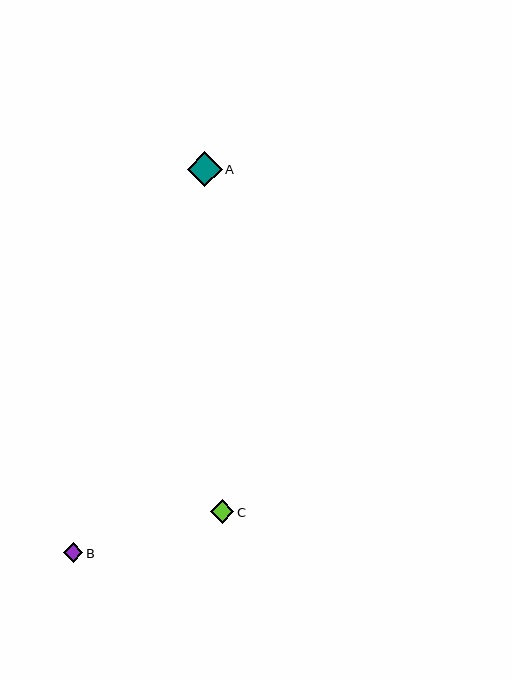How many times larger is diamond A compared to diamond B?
Diamond A is approximately 1.8 times the size of diamond B.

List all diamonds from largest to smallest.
From largest to smallest: A, C, B.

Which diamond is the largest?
Diamond A is the largest with a size of approximately 35 pixels.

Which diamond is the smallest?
Diamond B is the smallest with a size of approximately 20 pixels.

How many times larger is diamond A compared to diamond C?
Diamond A is approximately 1.5 times the size of diamond C.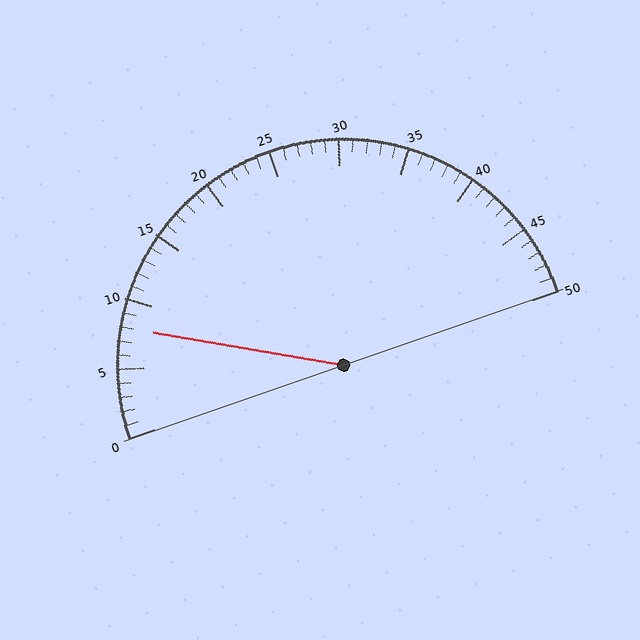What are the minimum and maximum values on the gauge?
The gauge ranges from 0 to 50.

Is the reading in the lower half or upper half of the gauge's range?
The reading is in the lower half of the range (0 to 50).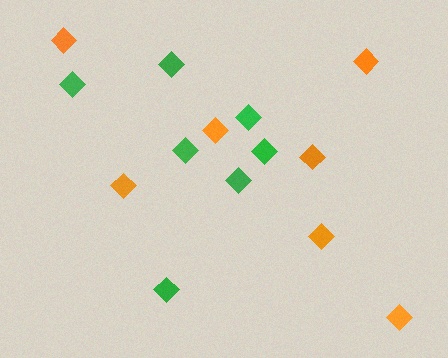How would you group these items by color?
There are 2 groups: one group of orange diamonds (7) and one group of green diamonds (7).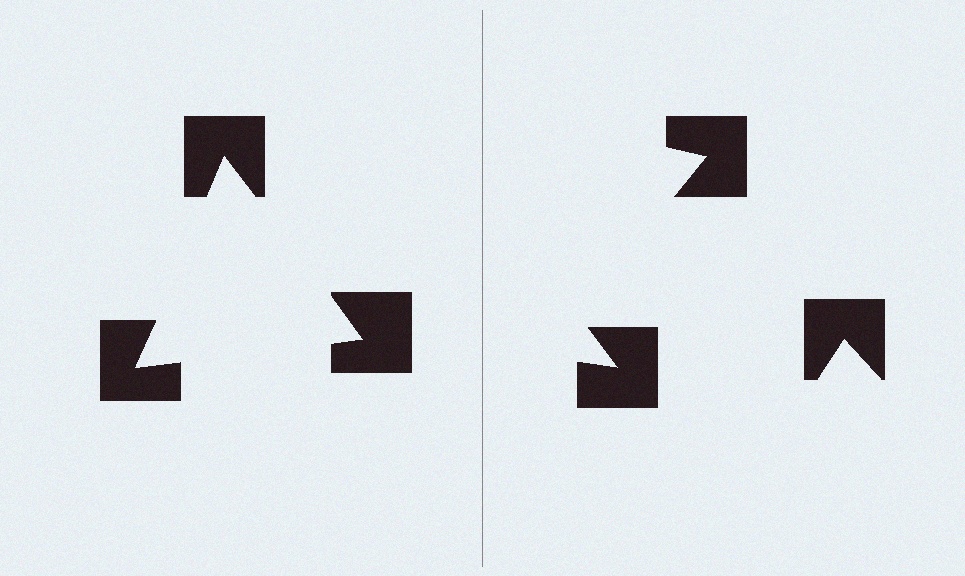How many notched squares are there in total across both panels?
6 — 3 on each side.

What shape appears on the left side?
An illusory triangle.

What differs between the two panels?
The notched squares are positioned identically on both sides; only the wedge orientations differ. On the left they align to a triangle; on the right they are misaligned.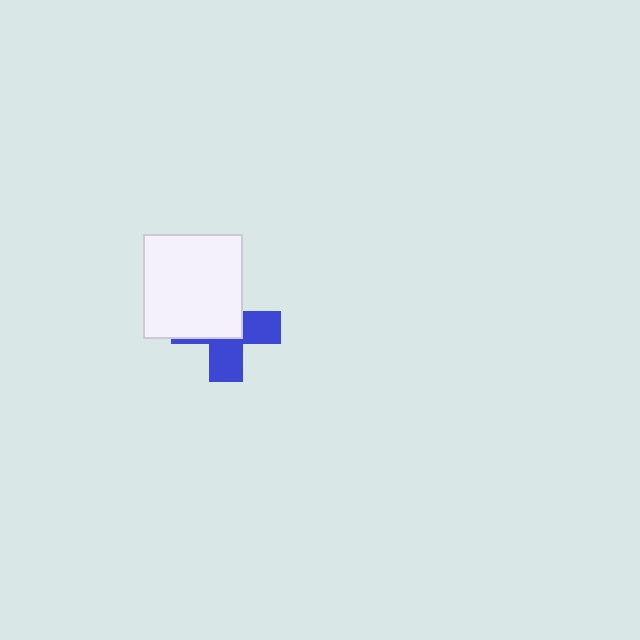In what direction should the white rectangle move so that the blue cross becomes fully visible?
The white rectangle should move toward the upper-left. That is the shortest direction to clear the overlap and leave the blue cross fully visible.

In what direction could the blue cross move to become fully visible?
The blue cross could move toward the lower-right. That would shift it out from behind the white rectangle entirely.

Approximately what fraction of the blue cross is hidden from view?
Roughly 55% of the blue cross is hidden behind the white rectangle.